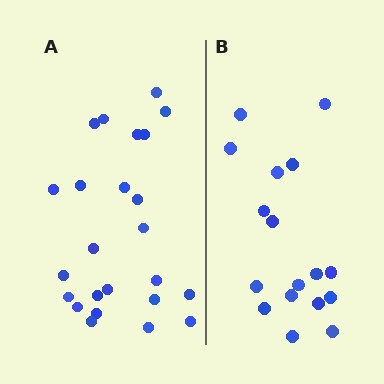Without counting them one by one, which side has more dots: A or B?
Region A (the left region) has more dots.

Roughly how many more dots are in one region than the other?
Region A has roughly 8 or so more dots than region B.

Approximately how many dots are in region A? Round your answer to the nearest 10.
About 20 dots. (The exact count is 24, which rounds to 20.)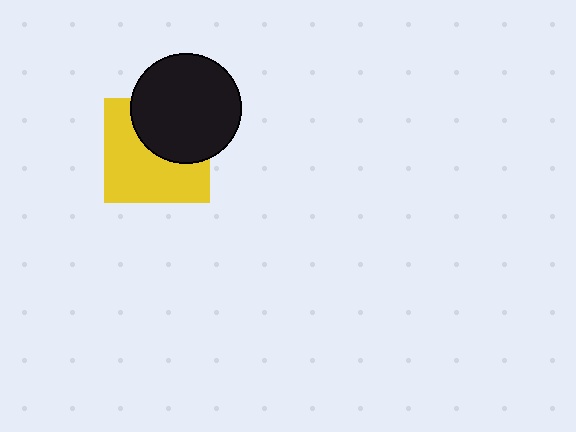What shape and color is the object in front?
The object in front is a black circle.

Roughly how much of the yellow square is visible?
About half of it is visible (roughly 59%).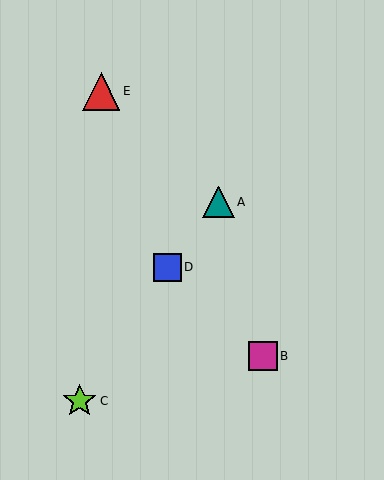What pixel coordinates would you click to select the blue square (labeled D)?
Click at (167, 267) to select the blue square D.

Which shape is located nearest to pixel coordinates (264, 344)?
The magenta square (labeled B) at (263, 356) is nearest to that location.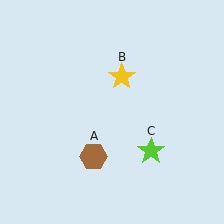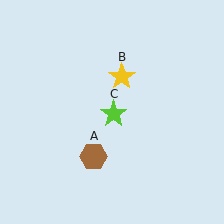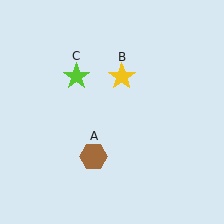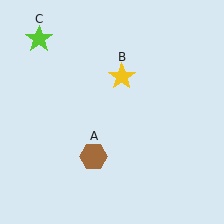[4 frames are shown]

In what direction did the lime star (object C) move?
The lime star (object C) moved up and to the left.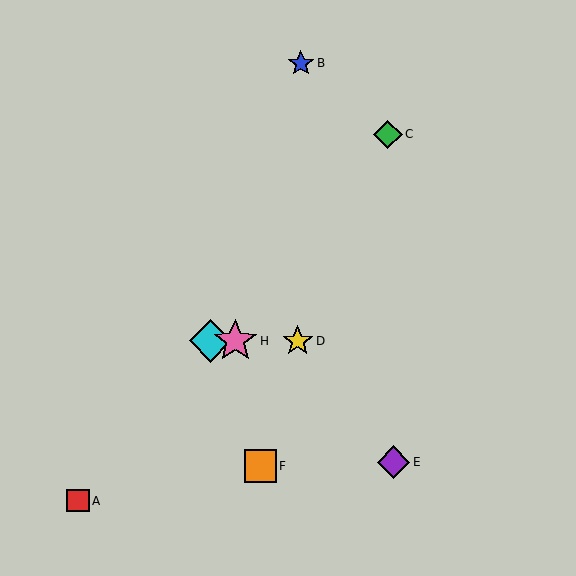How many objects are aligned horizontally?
3 objects (D, G, H) are aligned horizontally.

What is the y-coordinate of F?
Object F is at y≈466.